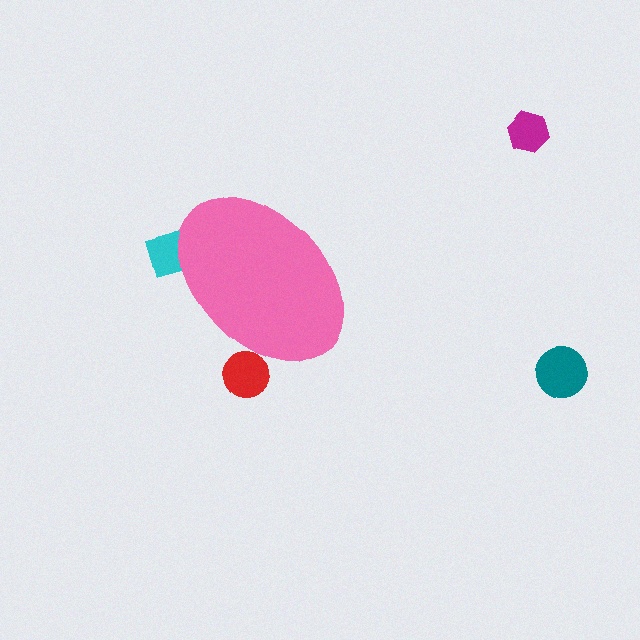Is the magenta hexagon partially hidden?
No, the magenta hexagon is fully visible.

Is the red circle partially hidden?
Yes, the red circle is partially hidden behind the pink ellipse.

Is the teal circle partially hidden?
No, the teal circle is fully visible.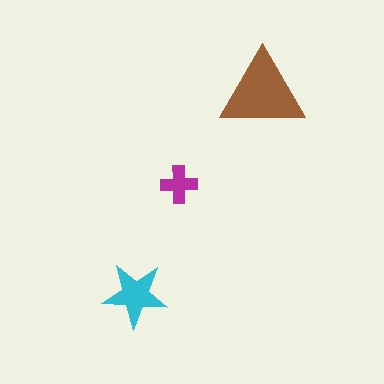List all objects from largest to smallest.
The brown triangle, the cyan star, the magenta cross.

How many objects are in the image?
There are 3 objects in the image.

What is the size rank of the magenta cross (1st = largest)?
3rd.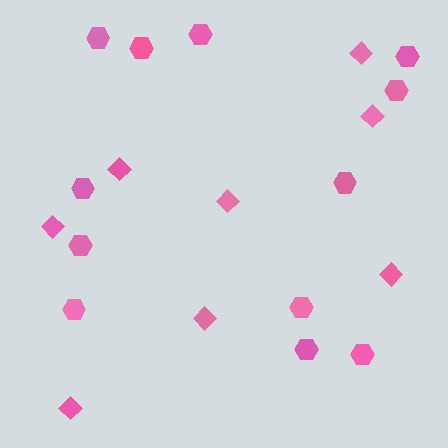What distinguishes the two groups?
There are 2 groups: one group of diamonds (8) and one group of hexagons (12).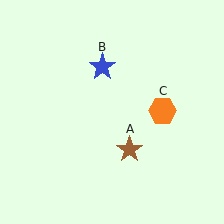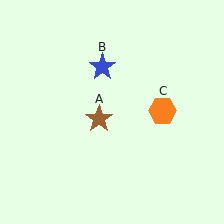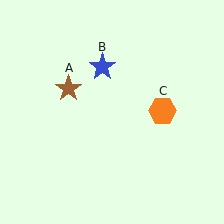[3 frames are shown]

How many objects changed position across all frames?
1 object changed position: brown star (object A).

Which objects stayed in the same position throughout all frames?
Blue star (object B) and orange hexagon (object C) remained stationary.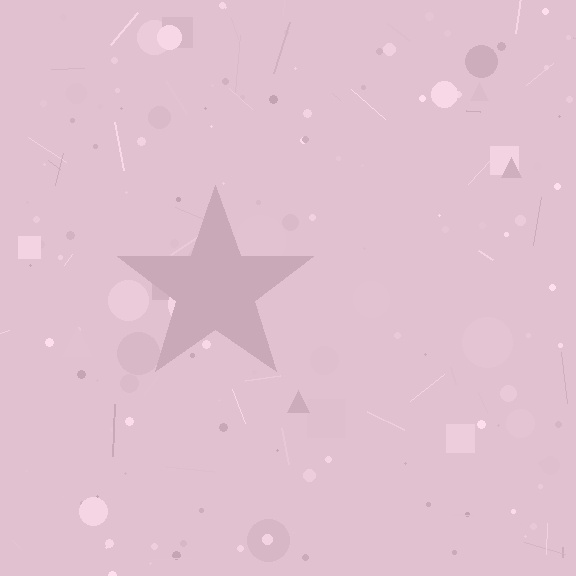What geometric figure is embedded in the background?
A star is embedded in the background.